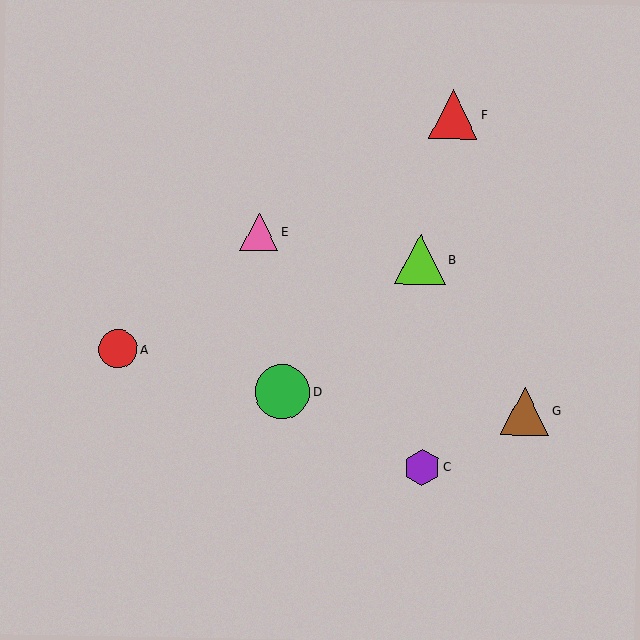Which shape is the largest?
The green circle (labeled D) is the largest.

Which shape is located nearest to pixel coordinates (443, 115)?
The red triangle (labeled F) at (453, 114) is nearest to that location.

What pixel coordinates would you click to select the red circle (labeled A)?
Click at (118, 349) to select the red circle A.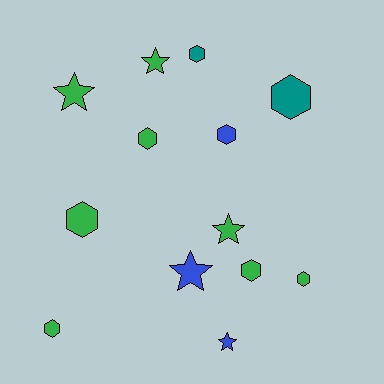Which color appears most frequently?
Green, with 8 objects.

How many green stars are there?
There are 3 green stars.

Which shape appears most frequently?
Hexagon, with 8 objects.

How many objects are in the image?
There are 13 objects.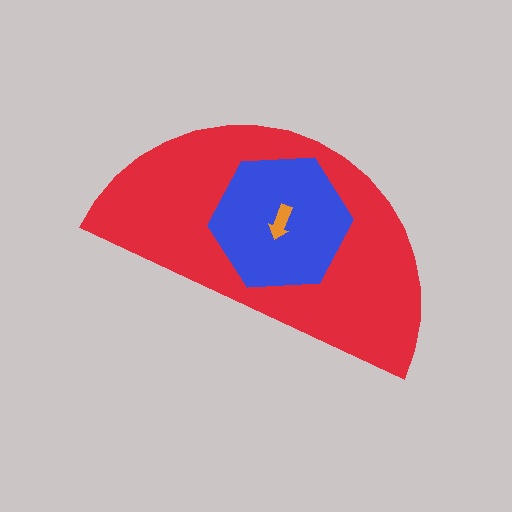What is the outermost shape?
The red semicircle.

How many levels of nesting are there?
3.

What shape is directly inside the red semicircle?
The blue hexagon.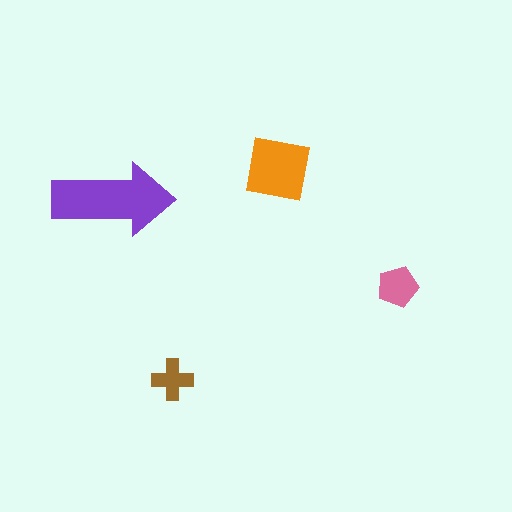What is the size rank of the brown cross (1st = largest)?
4th.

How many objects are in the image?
There are 4 objects in the image.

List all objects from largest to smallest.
The purple arrow, the orange square, the pink pentagon, the brown cross.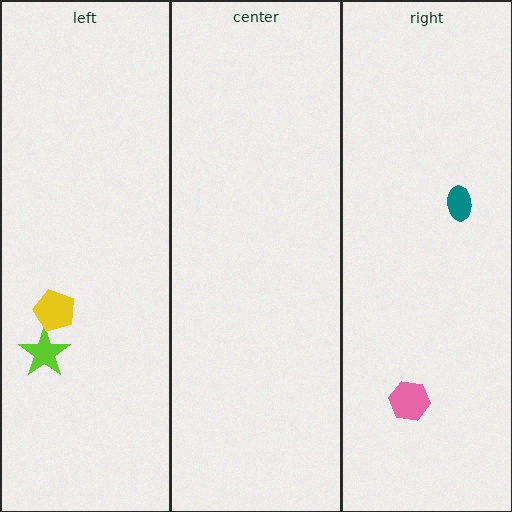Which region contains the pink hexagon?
The right region.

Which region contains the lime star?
The left region.